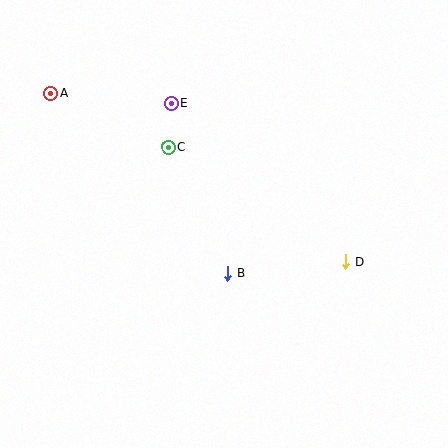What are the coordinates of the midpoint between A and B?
The midpoint between A and B is at (139, 183).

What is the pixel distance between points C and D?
The distance between C and D is 212 pixels.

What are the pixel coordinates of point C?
Point C is at (168, 147).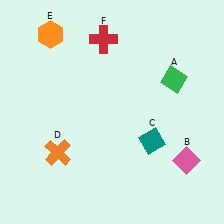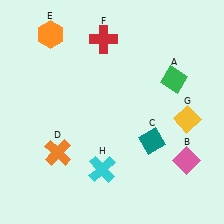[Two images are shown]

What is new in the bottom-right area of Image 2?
A yellow diamond (G) was added in the bottom-right area of Image 2.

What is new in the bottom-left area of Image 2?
A cyan cross (H) was added in the bottom-left area of Image 2.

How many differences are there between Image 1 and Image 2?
There are 2 differences between the two images.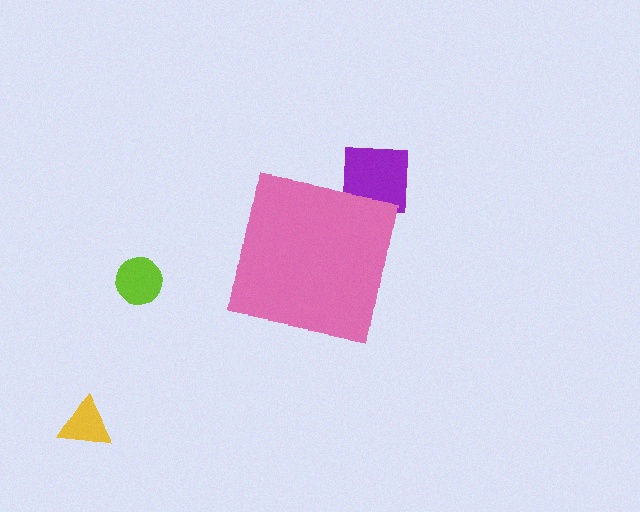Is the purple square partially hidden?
Yes, the purple square is partially hidden behind the pink square.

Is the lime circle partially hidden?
No, the lime circle is fully visible.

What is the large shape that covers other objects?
A pink square.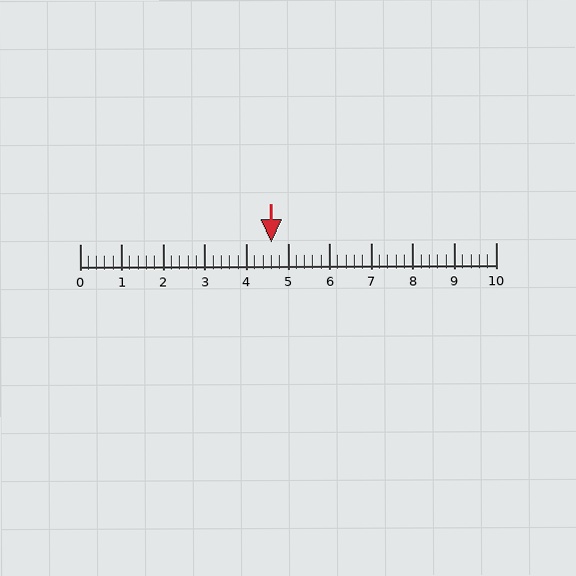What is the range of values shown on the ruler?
The ruler shows values from 0 to 10.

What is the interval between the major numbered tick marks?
The major tick marks are spaced 1 units apart.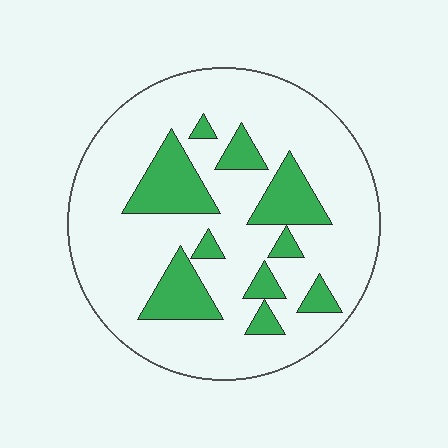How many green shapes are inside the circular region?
10.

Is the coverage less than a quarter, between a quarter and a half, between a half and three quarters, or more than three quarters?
Less than a quarter.